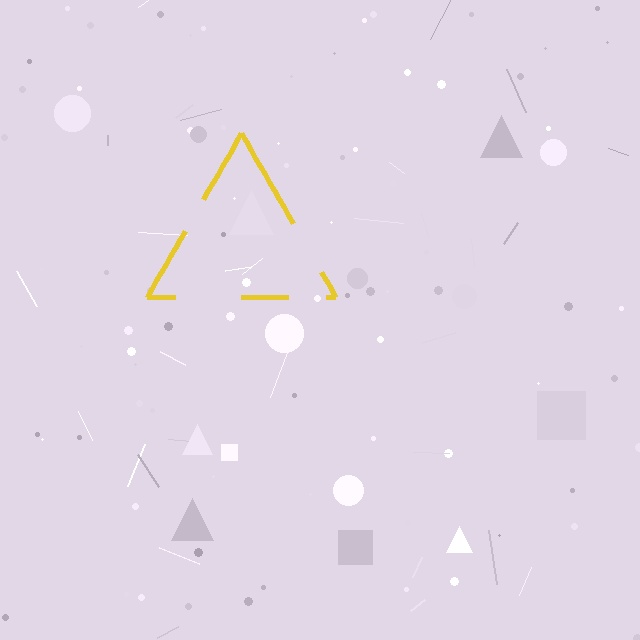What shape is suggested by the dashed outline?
The dashed outline suggests a triangle.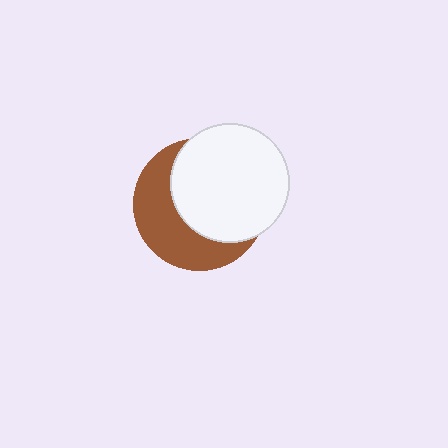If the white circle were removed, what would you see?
You would see the complete brown circle.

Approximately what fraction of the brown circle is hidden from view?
Roughly 57% of the brown circle is hidden behind the white circle.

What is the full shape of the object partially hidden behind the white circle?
The partially hidden object is a brown circle.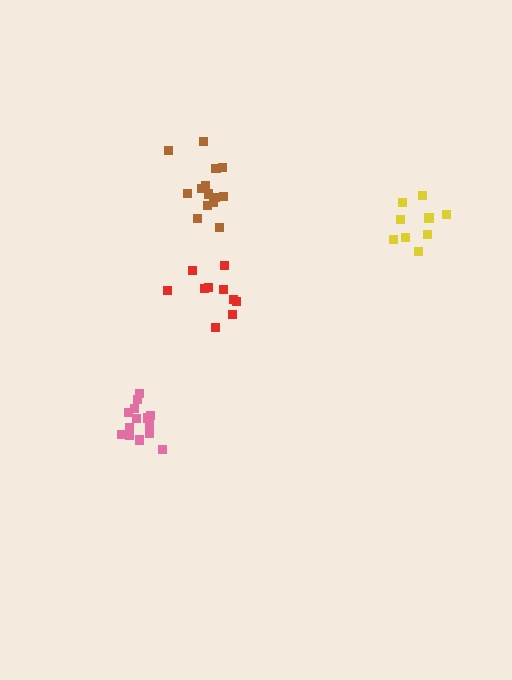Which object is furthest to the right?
The yellow cluster is rightmost.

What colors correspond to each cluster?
The clusters are colored: red, pink, yellow, brown.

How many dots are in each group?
Group 1: 10 dots, Group 2: 15 dots, Group 3: 9 dots, Group 4: 14 dots (48 total).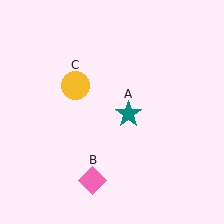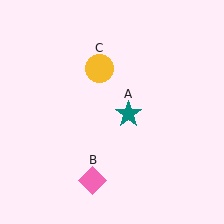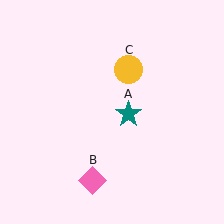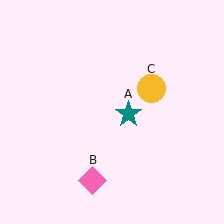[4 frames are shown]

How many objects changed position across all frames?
1 object changed position: yellow circle (object C).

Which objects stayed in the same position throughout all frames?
Teal star (object A) and pink diamond (object B) remained stationary.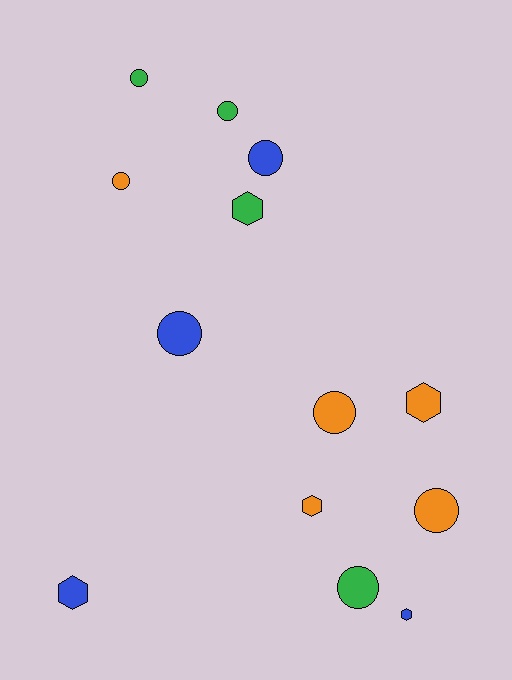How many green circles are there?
There are 3 green circles.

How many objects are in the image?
There are 13 objects.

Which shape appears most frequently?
Circle, with 8 objects.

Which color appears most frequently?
Orange, with 5 objects.